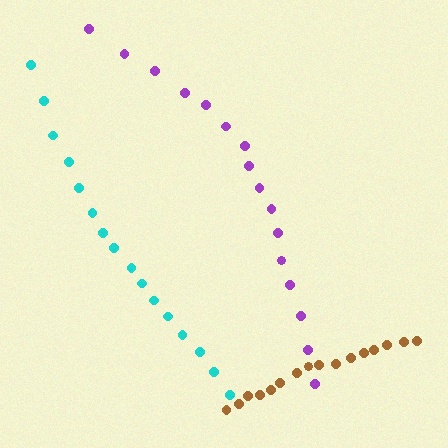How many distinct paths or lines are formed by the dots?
There are 3 distinct paths.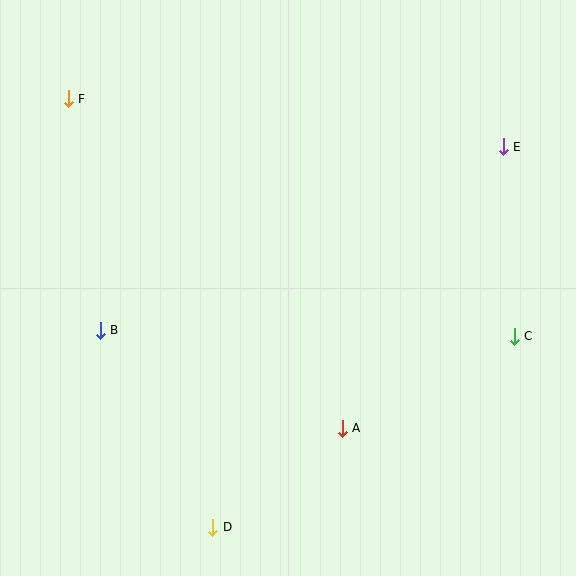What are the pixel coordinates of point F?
Point F is at (68, 99).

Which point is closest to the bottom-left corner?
Point D is closest to the bottom-left corner.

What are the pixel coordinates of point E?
Point E is at (503, 147).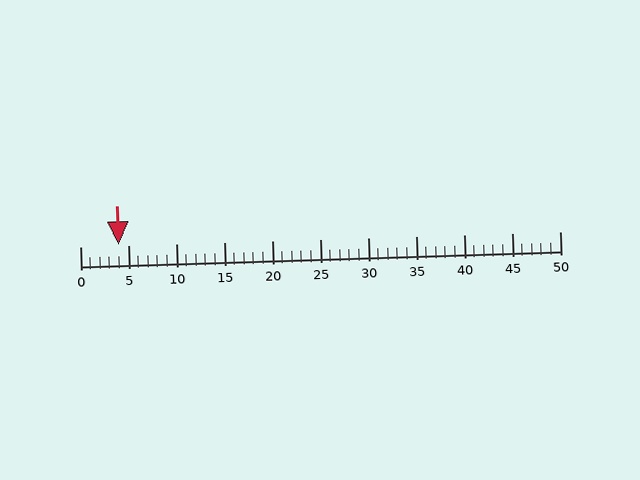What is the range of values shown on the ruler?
The ruler shows values from 0 to 50.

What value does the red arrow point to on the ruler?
The red arrow points to approximately 4.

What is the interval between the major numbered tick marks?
The major tick marks are spaced 5 units apart.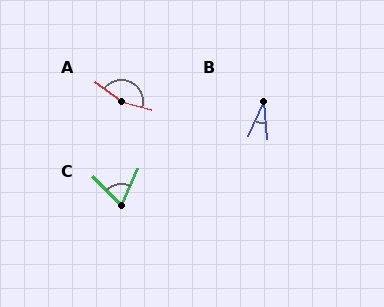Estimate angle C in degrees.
Approximately 70 degrees.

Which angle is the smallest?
B, at approximately 30 degrees.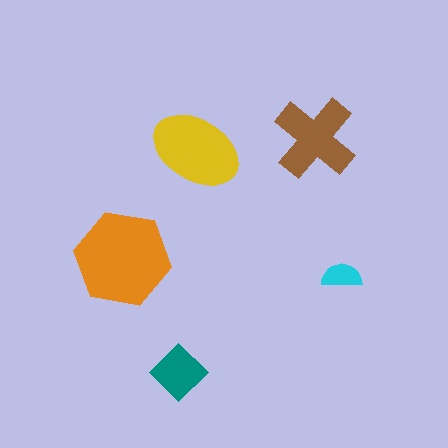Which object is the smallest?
The cyan semicircle.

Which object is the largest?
The orange hexagon.